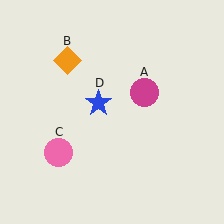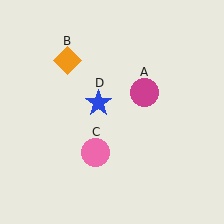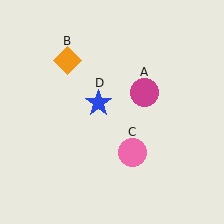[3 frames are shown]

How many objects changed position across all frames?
1 object changed position: pink circle (object C).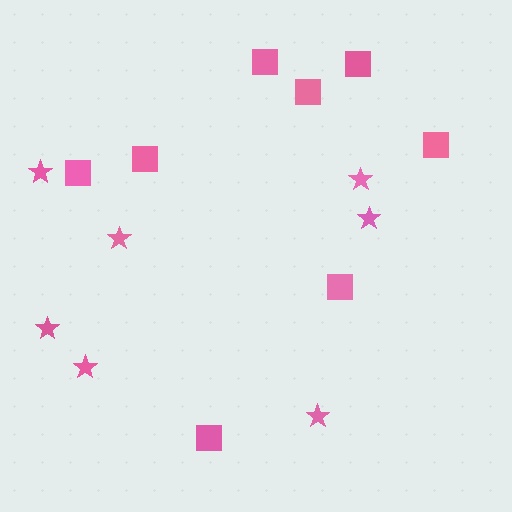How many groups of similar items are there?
There are 2 groups: one group of stars (7) and one group of squares (8).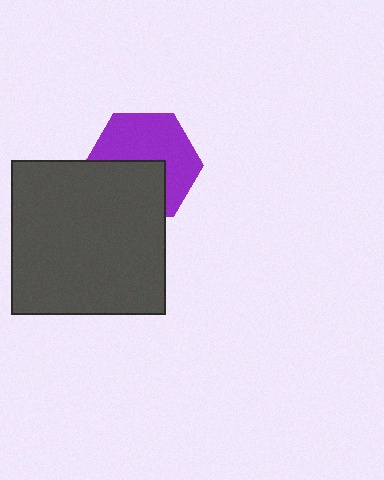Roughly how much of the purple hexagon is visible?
About half of it is visible (roughly 58%).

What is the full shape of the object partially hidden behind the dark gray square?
The partially hidden object is a purple hexagon.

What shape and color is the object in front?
The object in front is a dark gray square.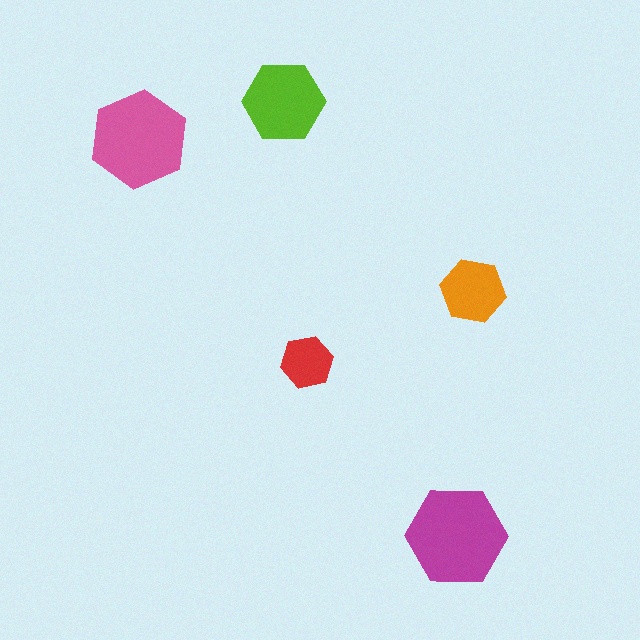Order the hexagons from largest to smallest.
the magenta one, the pink one, the lime one, the orange one, the red one.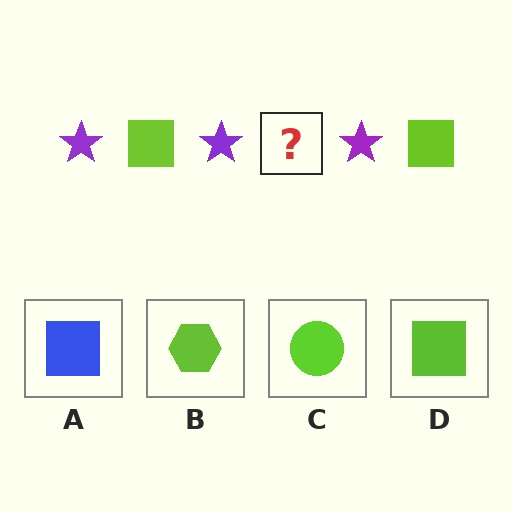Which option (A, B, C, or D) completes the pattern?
D.